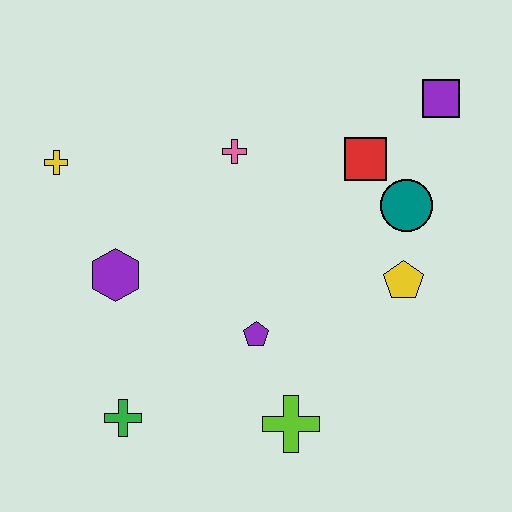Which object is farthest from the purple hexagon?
The purple square is farthest from the purple hexagon.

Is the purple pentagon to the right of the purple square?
No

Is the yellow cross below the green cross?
No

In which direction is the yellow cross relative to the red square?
The yellow cross is to the left of the red square.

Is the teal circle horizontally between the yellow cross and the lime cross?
No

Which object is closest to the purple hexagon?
The yellow cross is closest to the purple hexagon.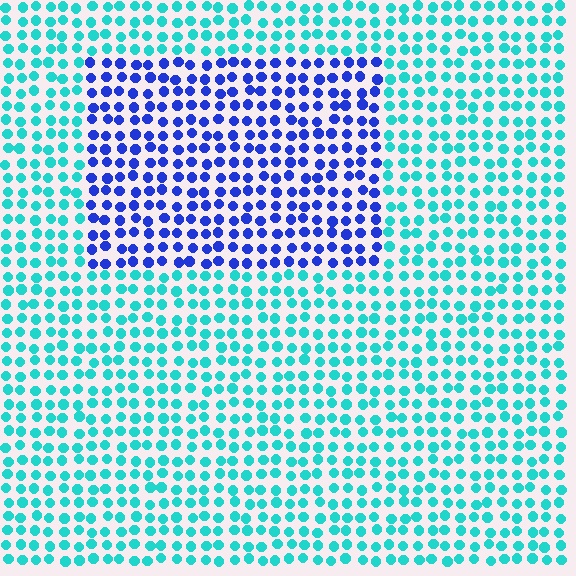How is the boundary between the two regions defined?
The boundary is defined purely by a slight shift in hue (about 57 degrees). Spacing, size, and orientation are identical on both sides.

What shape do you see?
I see a rectangle.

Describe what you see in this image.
The image is filled with small cyan elements in a uniform arrangement. A rectangle-shaped region is visible where the elements are tinted to a slightly different hue, forming a subtle color boundary.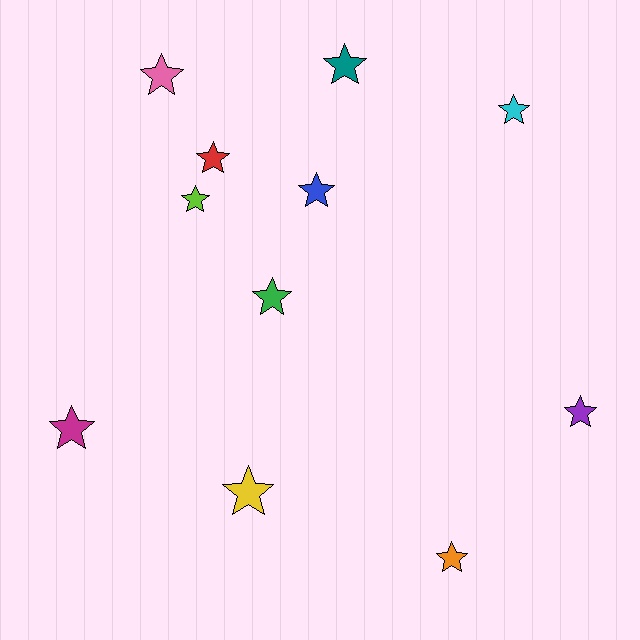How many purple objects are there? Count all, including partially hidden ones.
There is 1 purple object.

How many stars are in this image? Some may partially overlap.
There are 11 stars.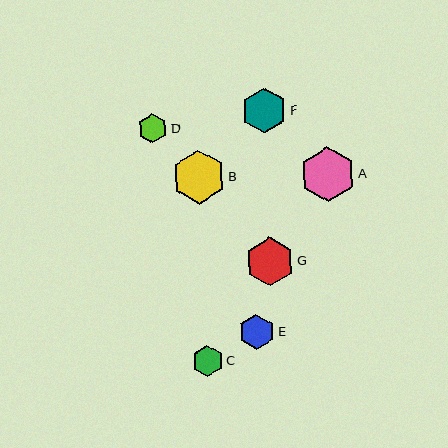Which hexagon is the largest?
Hexagon A is the largest with a size of approximately 55 pixels.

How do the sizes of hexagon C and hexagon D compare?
Hexagon C and hexagon D are approximately the same size.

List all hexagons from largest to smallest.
From largest to smallest: A, B, G, F, E, C, D.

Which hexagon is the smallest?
Hexagon D is the smallest with a size of approximately 29 pixels.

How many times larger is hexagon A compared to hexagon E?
Hexagon A is approximately 1.5 times the size of hexagon E.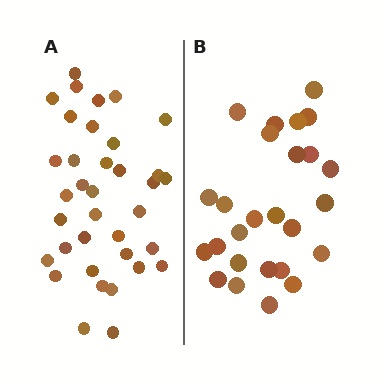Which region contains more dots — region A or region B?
Region A (the left region) has more dots.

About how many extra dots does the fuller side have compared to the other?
Region A has roughly 10 or so more dots than region B.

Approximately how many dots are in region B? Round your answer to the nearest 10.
About 30 dots. (The exact count is 26, which rounds to 30.)